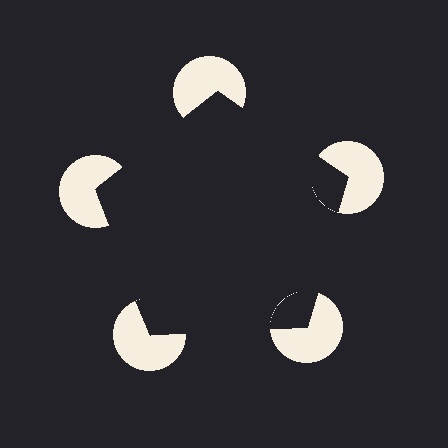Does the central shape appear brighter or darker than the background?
It typically appears slightly darker than the background, even though no actual brightness change is drawn.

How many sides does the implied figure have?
5 sides.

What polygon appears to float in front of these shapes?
An illusory pentagon — its edges are inferred from the aligned wedge cuts in the pac-man discs, not physically drawn.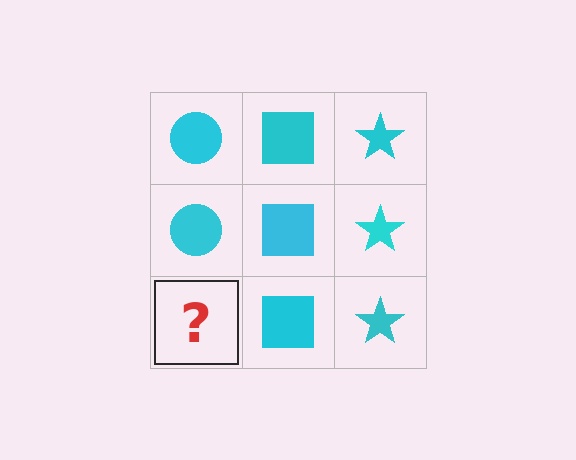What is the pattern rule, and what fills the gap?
The rule is that each column has a consistent shape. The gap should be filled with a cyan circle.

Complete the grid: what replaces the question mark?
The question mark should be replaced with a cyan circle.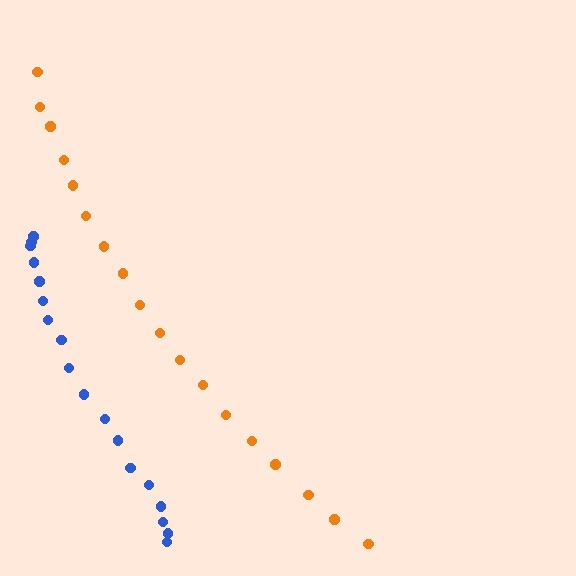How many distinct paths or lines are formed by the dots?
There are 2 distinct paths.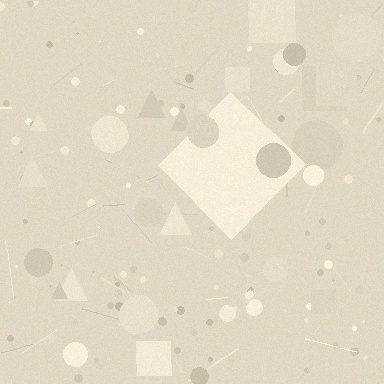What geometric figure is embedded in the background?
A diamond is embedded in the background.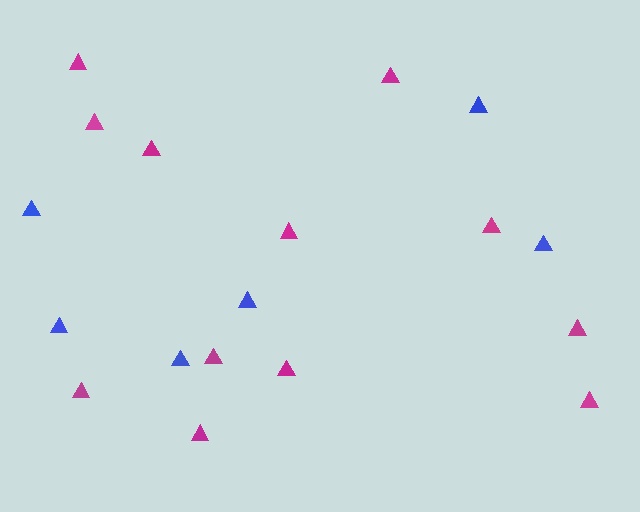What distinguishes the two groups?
There are 2 groups: one group of magenta triangles (12) and one group of blue triangles (6).